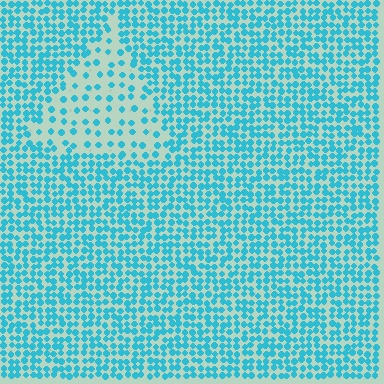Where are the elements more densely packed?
The elements are more densely packed outside the triangle boundary.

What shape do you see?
I see a triangle.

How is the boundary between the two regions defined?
The boundary is defined by a change in element density (approximately 2.5x ratio). All elements are the same color, size, and shape.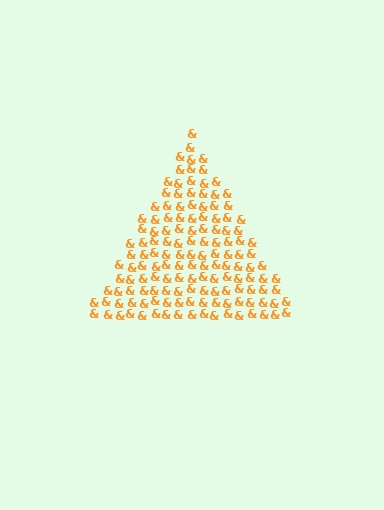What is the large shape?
The large shape is a triangle.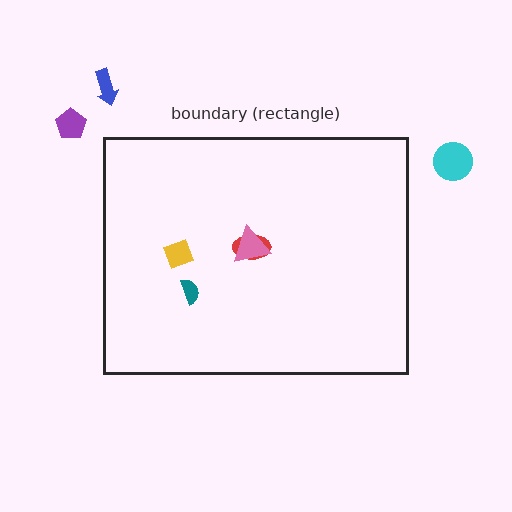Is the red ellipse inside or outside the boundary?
Inside.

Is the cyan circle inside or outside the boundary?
Outside.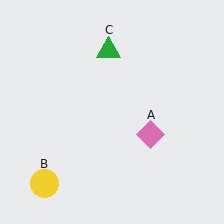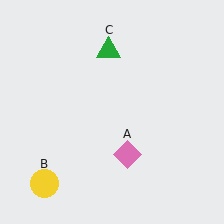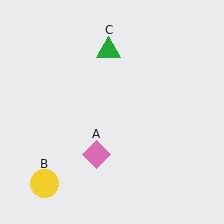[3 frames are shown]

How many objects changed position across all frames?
1 object changed position: pink diamond (object A).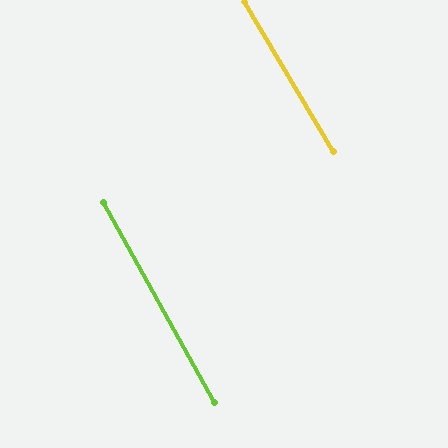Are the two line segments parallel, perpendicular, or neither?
Parallel — their directions differ by only 1.6°.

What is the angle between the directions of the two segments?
Approximately 2 degrees.